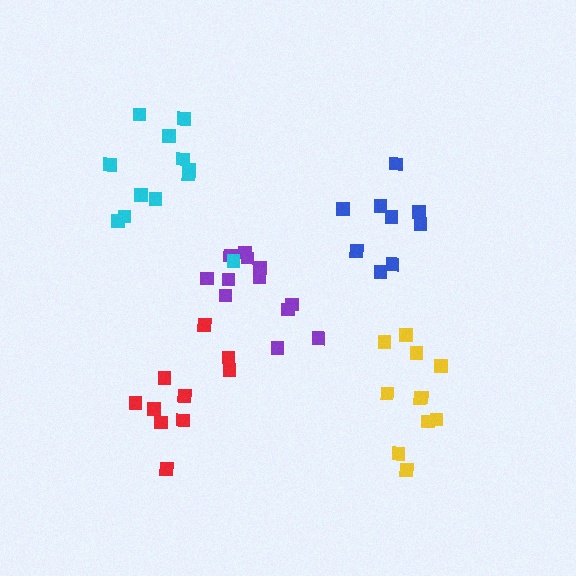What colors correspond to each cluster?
The clusters are colored: red, yellow, purple, blue, cyan.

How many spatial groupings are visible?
There are 5 spatial groupings.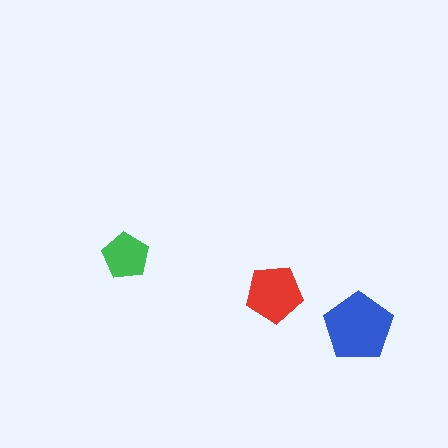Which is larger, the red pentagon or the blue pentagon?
The blue one.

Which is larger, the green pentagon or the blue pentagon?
The blue one.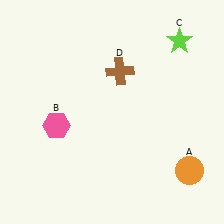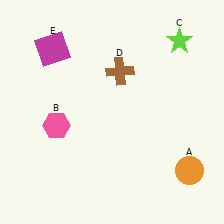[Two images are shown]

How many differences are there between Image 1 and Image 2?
There is 1 difference between the two images.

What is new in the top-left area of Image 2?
A magenta square (E) was added in the top-left area of Image 2.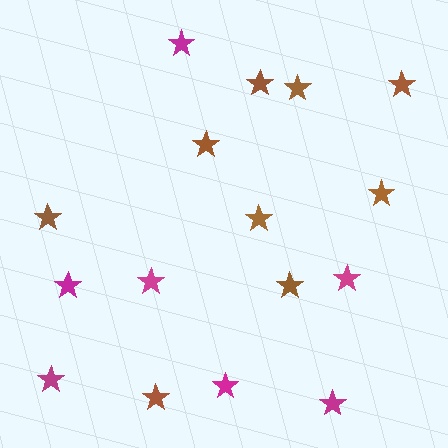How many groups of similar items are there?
There are 2 groups: one group of brown stars (9) and one group of magenta stars (7).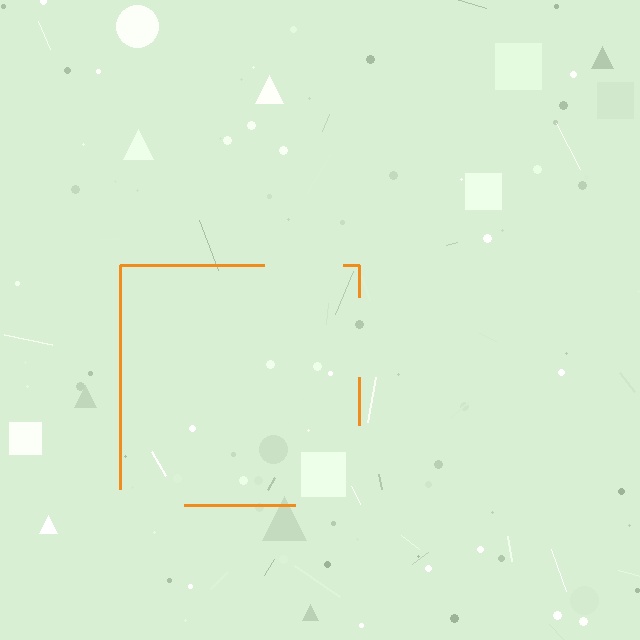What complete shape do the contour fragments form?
The contour fragments form a square.